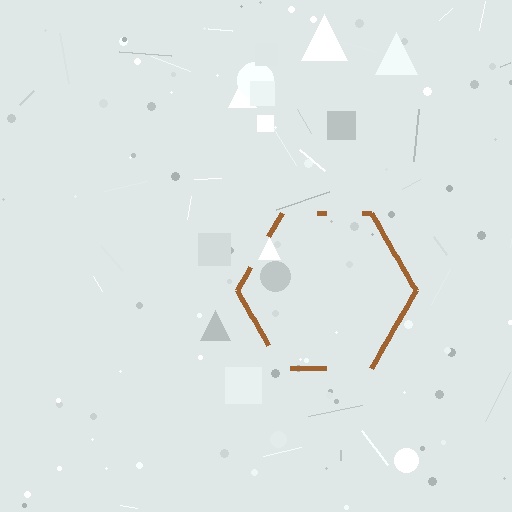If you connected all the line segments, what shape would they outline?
They would outline a hexagon.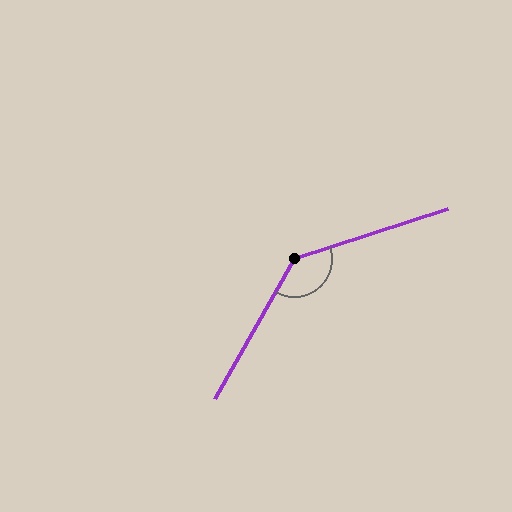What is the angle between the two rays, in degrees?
Approximately 138 degrees.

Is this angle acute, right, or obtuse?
It is obtuse.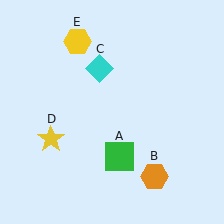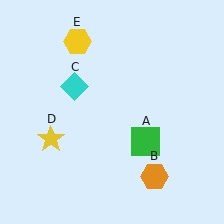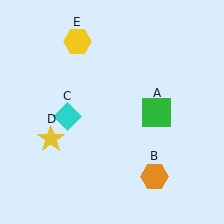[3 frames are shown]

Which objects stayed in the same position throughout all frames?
Orange hexagon (object B) and yellow star (object D) and yellow hexagon (object E) remained stationary.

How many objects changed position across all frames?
2 objects changed position: green square (object A), cyan diamond (object C).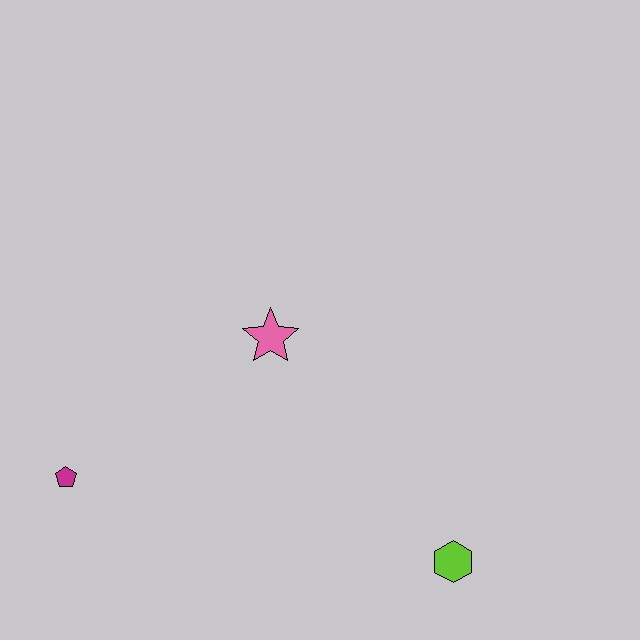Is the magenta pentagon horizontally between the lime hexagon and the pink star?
No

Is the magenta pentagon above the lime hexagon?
Yes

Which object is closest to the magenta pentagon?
The pink star is closest to the magenta pentagon.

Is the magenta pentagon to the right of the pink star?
No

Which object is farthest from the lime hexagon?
The magenta pentagon is farthest from the lime hexagon.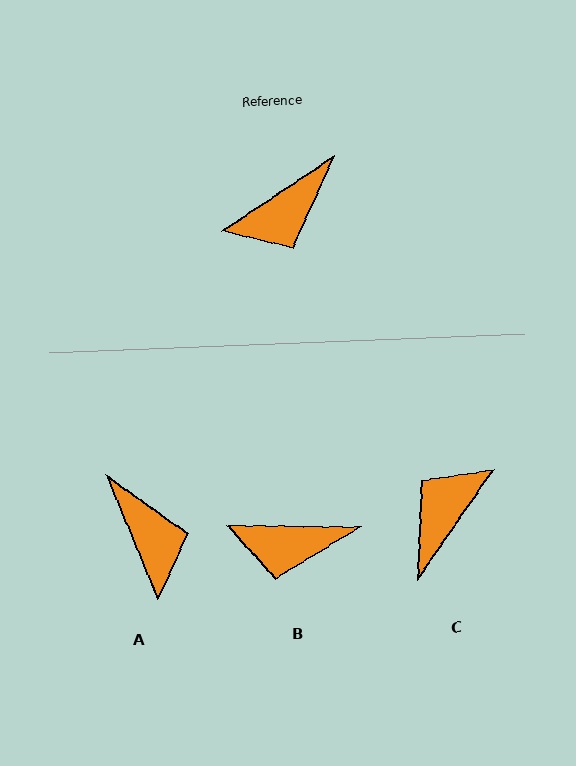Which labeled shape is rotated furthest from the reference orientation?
C, about 158 degrees away.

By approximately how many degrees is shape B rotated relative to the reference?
Approximately 35 degrees clockwise.